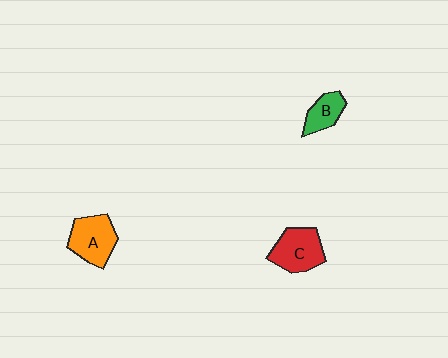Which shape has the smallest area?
Shape B (green).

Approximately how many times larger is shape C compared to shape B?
Approximately 1.6 times.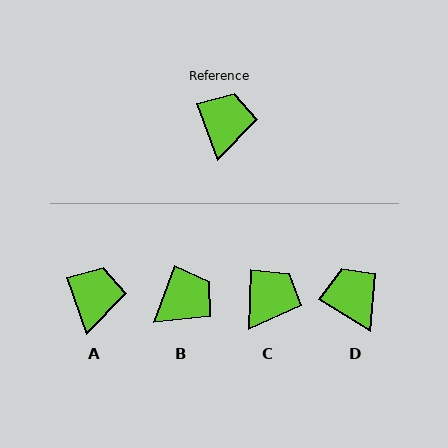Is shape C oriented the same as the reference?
No, it is off by about 21 degrees.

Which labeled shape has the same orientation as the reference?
A.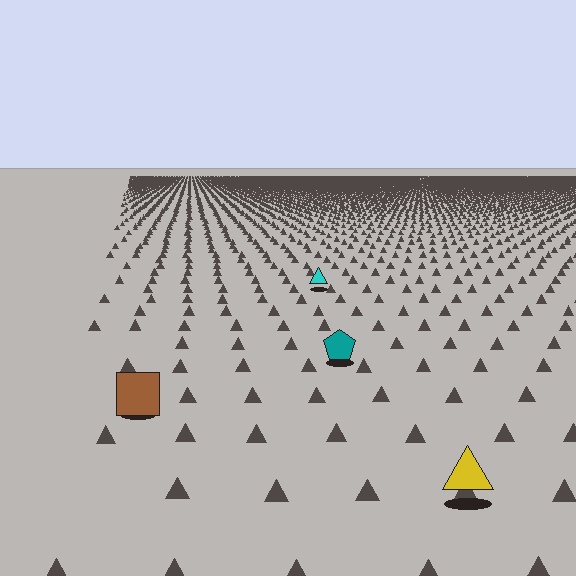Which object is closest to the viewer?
The yellow triangle is closest. The texture marks near it are larger and more spread out.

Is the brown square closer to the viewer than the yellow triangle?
No. The yellow triangle is closer — you can tell from the texture gradient: the ground texture is coarser near it.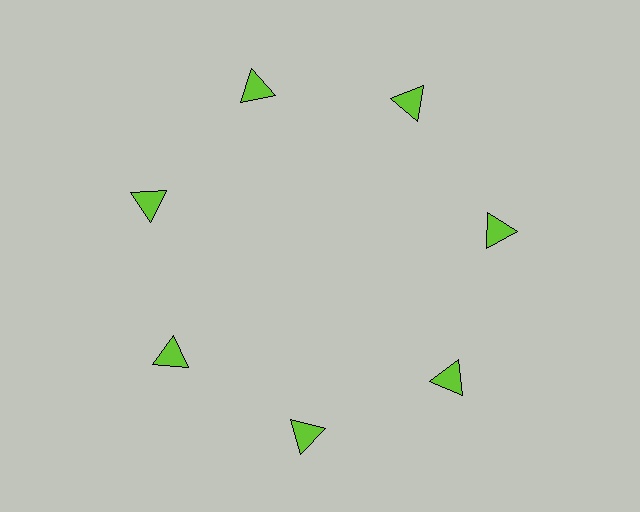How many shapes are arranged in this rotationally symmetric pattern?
There are 7 shapes, arranged in 7 groups of 1.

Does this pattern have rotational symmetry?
Yes, this pattern has 7-fold rotational symmetry. It looks the same after rotating 51 degrees around the center.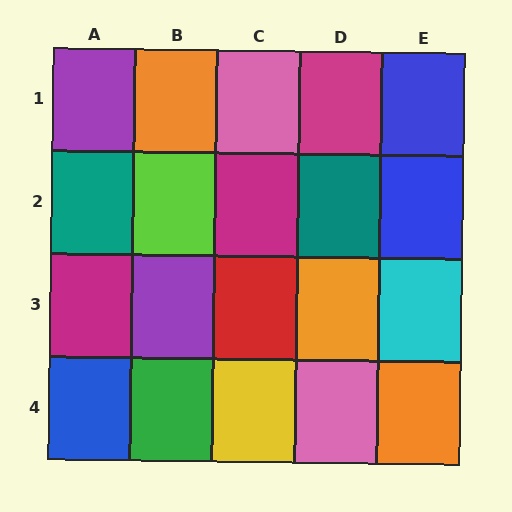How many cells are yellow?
1 cell is yellow.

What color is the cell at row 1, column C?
Pink.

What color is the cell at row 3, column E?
Cyan.